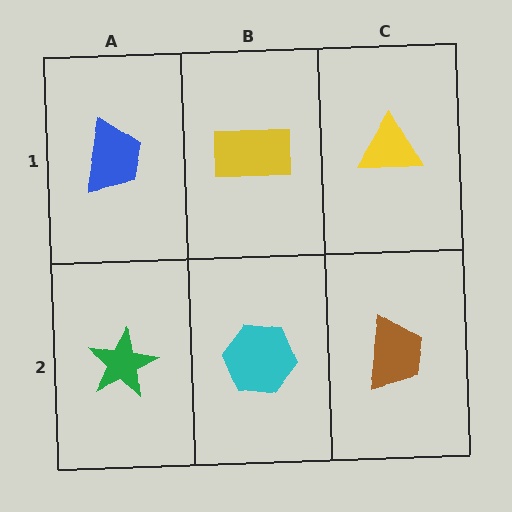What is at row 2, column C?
A brown trapezoid.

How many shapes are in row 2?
3 shapes.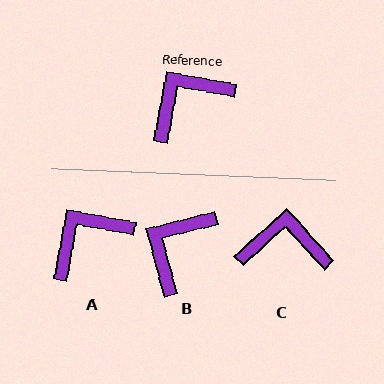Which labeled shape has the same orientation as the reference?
A.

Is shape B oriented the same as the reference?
No, it is off by about 25 degrees.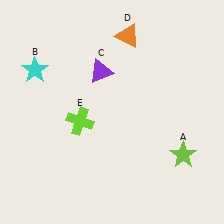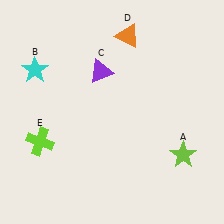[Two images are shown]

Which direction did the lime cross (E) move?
The lime cross (E) moved left.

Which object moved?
The lime cross (E) moved left.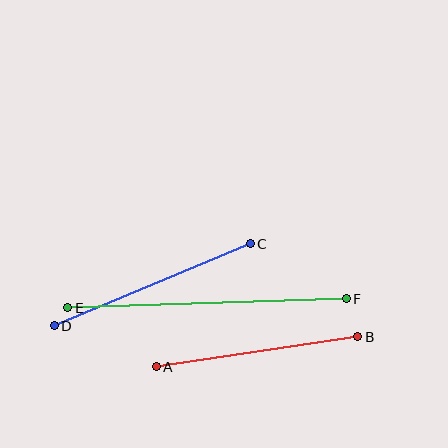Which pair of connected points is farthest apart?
Points E and F are farthest apart.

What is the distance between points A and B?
The distance is approximately 204 pixels.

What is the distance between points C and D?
The distance is approximately 212 pixels.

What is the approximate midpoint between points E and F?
The midpoint is at approximately (207, 303) pixels.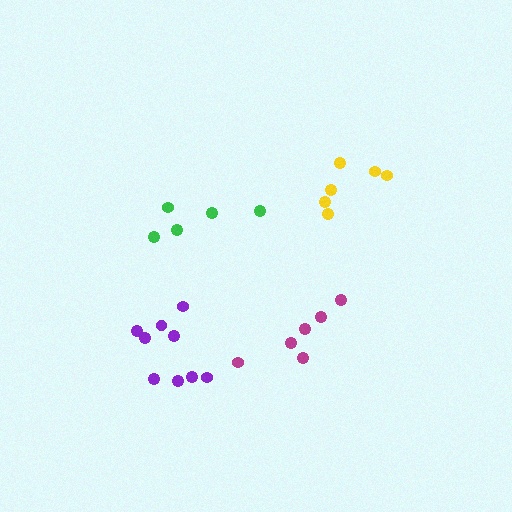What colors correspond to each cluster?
The clusters are colored: purple, yellow, green, magenta.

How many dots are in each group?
Group 1: 9 dots, Group 2: 6 dots, Group 3: 5 dots, Group 4: 6 dots (26 total).